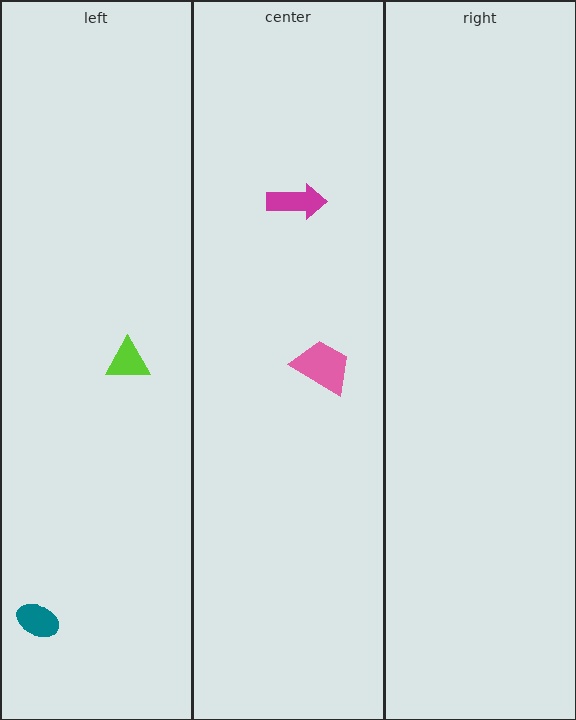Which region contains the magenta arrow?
The center region.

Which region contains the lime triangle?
The left region.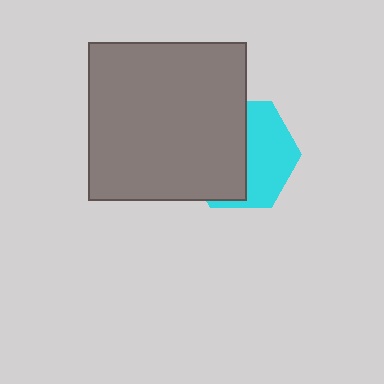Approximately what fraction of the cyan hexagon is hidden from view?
Roughly 55% of the cyan hexagon is hidden behind the gray square.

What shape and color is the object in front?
The object in front is a gray square.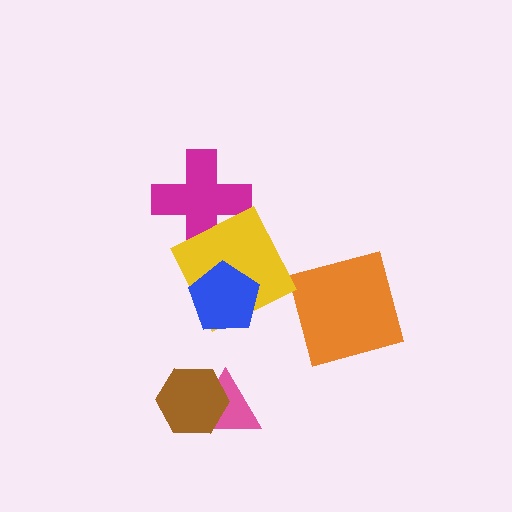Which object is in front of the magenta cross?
The yellow square is in front of the magenta cross.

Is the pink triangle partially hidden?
Yes, it is partially covered by another shape.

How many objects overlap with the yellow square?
2 objects overlap with the yellow square.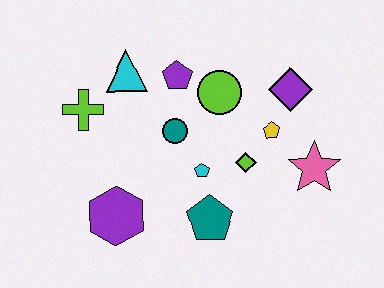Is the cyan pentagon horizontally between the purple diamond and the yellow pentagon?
No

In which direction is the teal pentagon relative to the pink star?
The teal pentagon is to the left of the pink star.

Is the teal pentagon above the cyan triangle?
No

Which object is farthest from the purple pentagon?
The pink star is farthest from the purple pentagon.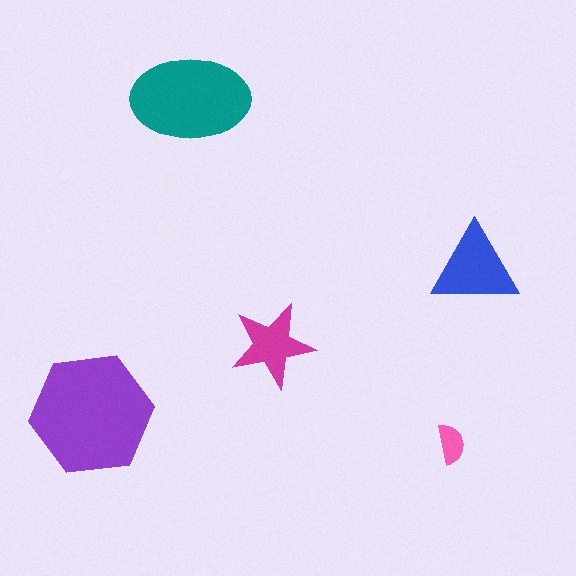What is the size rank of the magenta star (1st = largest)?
4th.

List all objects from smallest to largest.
The pink semicircle, the magenta star, the blue triangle, the teal ellipse, the purple hexagon.